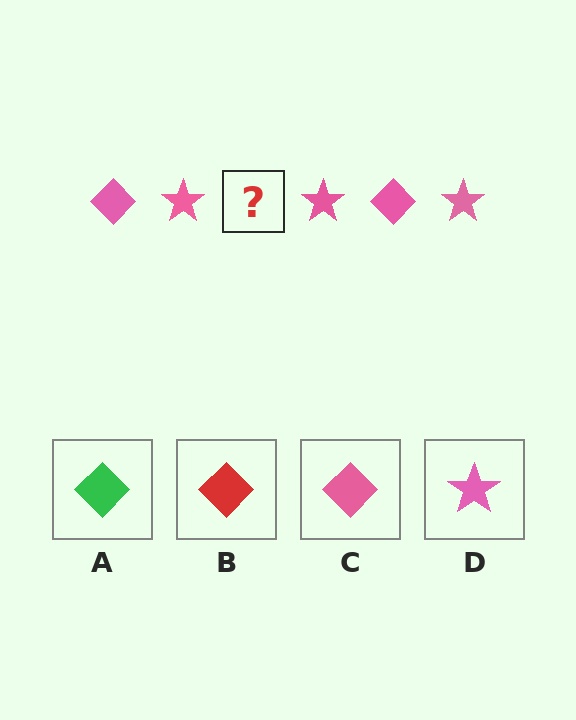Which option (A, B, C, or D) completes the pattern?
C.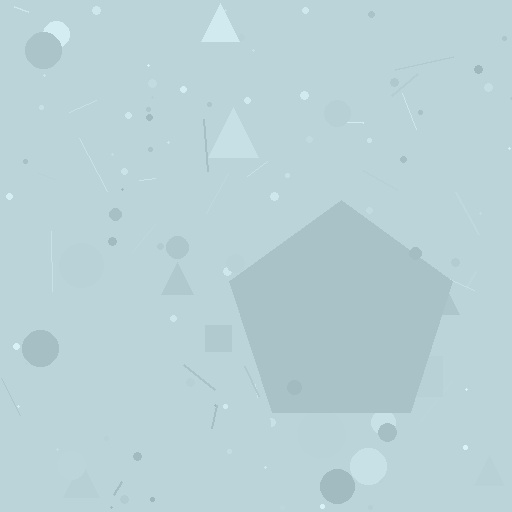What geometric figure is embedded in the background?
A pentagon is embedded in the background.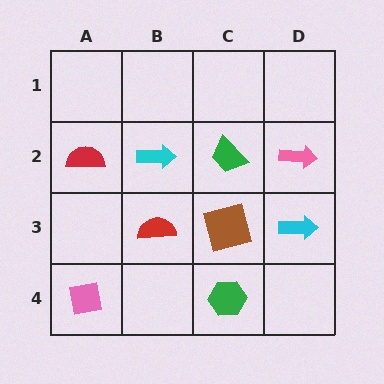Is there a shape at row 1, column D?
No, that cell is empty.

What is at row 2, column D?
A pink arrow.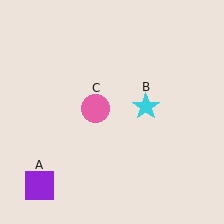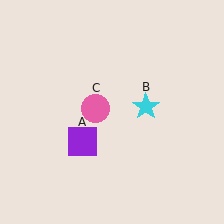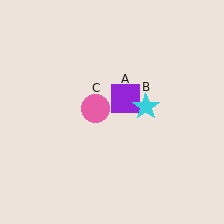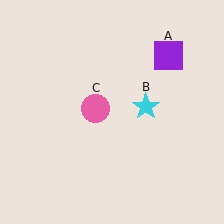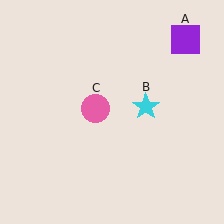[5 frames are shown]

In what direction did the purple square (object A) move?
The purple square (object A) moved up and to the right.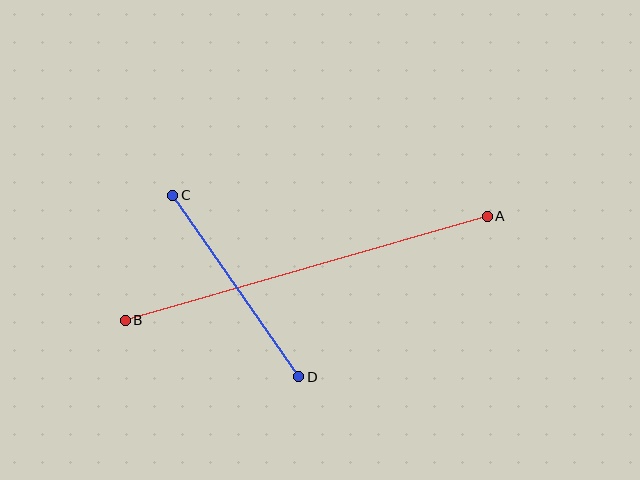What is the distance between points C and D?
The distance is approximately 221 pixels.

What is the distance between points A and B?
The distance is approximately 376 pixels.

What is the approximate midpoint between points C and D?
The midpoint is at approximately (236, 286) pixels.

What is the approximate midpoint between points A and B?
The midpoint is at approximately (306, 268) pixels.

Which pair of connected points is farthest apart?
Points A and B are farthest apart.